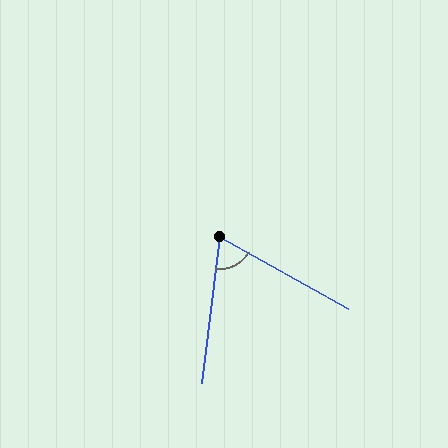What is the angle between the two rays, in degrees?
Approximately 68 degrees.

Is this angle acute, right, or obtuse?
It is acute.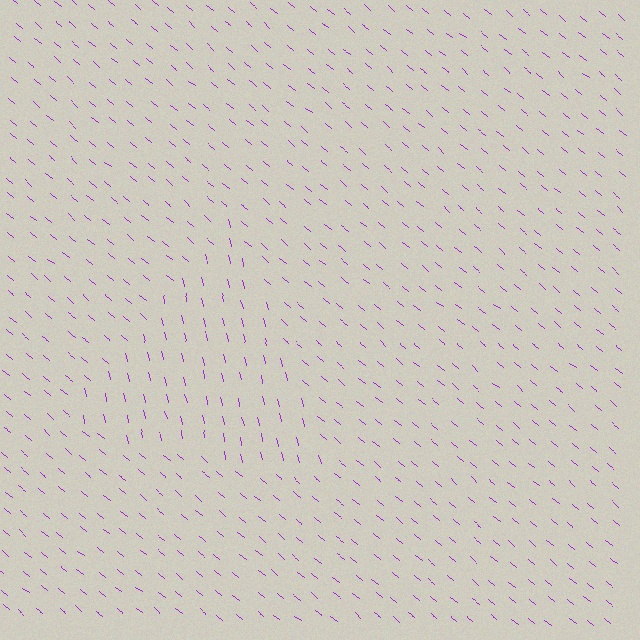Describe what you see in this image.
The image is filled with small purple line segments. A triangle region in the image has lines oriented differently from the surrounding lines, creating a visible texture boundary.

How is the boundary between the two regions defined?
The boundary is defined purely by a change in line orientation (approximately 37 degrees difference). All lines are the same color and thickness.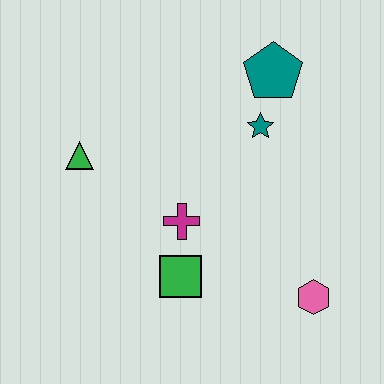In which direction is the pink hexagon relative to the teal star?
The pink hexagon is below the teal star.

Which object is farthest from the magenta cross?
The teal pentagon is farthest from the magenta cross.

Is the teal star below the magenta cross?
No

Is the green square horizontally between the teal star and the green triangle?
Yes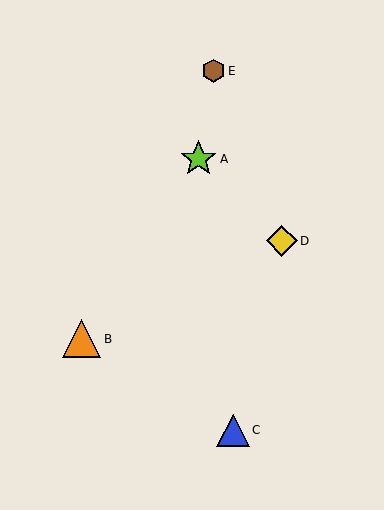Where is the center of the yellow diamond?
The center of the yellow diamond is at (282, 241).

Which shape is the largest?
The orange triangle (labeled B) is the largest.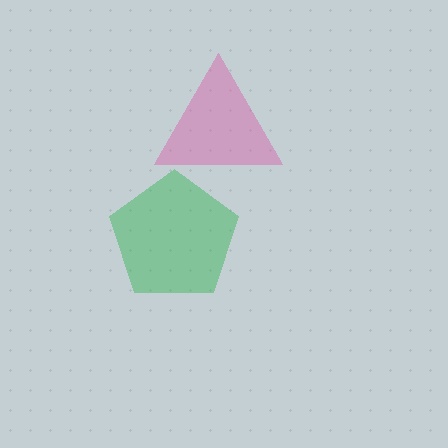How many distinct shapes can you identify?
There are 2 distinct shapes: a green pentagon, a pink triangle.